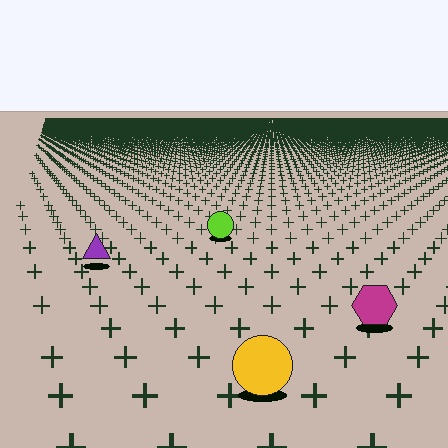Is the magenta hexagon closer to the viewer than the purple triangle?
Yes. The magenta hexagon is closer — you can tell from the texture gradient: the ground texture is coarser near it.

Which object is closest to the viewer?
The yellow circle is closest. The texture marks near it are larger and more spread out.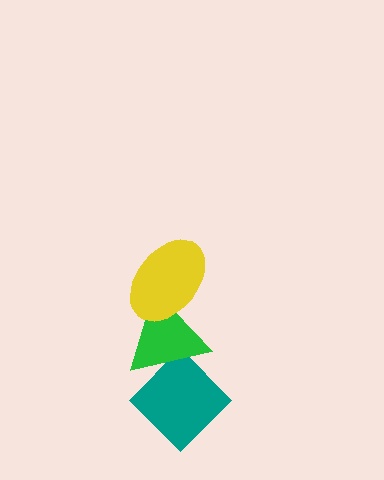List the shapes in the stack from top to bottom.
From top to bottom: the yellow ellipse, the green triangle, the teal diamond.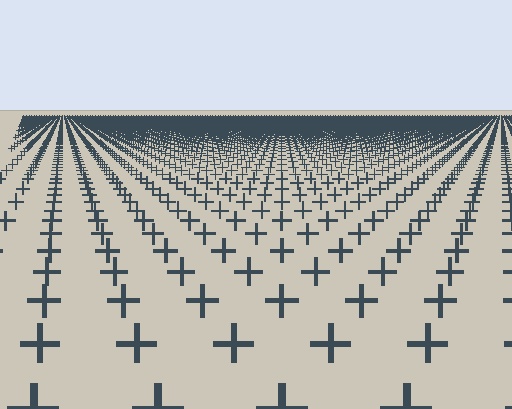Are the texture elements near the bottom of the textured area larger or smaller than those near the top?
Larger. Near the bottom, elements are closer to the viewer and appear at a bigger on-screen size.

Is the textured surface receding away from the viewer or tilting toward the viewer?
The surface is receding away from the viewer. Texture elements get smaller and denser toward the top.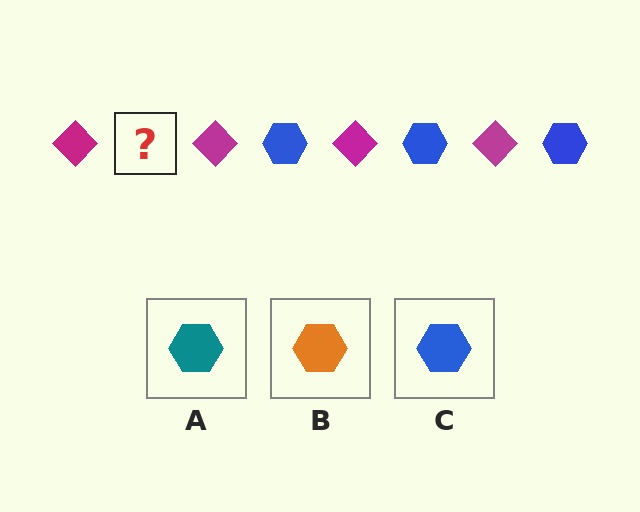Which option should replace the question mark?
Option C.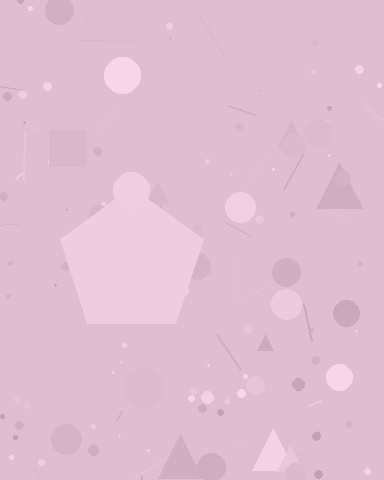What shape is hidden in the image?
A pentagon is hidden in the image.